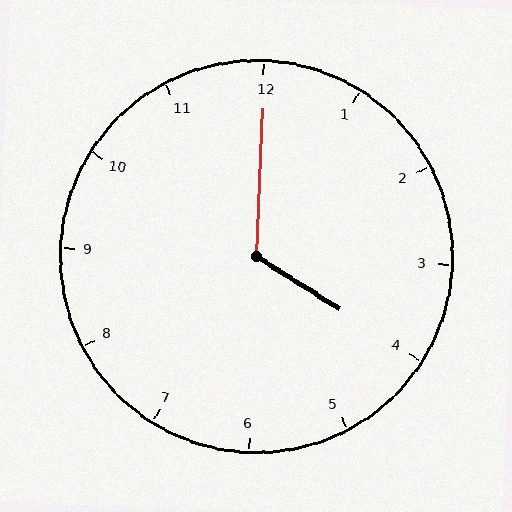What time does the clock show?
4:00.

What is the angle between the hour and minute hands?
Approximately 120 degrees.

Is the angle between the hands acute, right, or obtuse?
It is obtuse.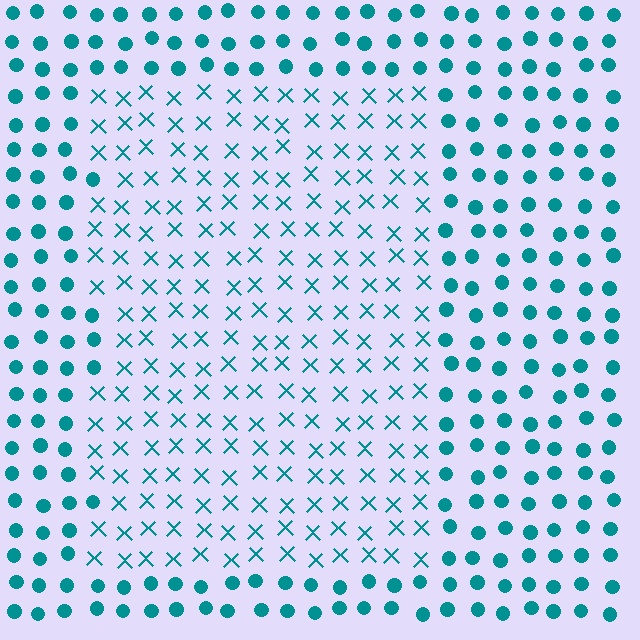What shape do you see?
I see a rectangle.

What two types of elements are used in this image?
The image uses X marks inside the rectangle region and circles outside it.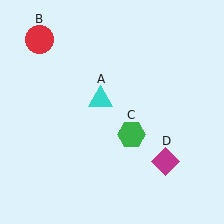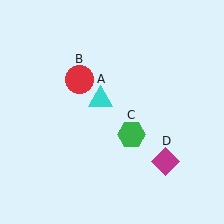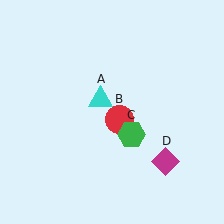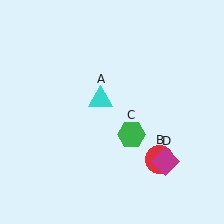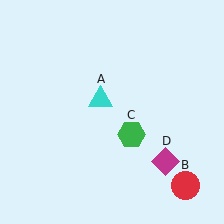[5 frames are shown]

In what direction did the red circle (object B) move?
The red circle (object B) moved down and to the right.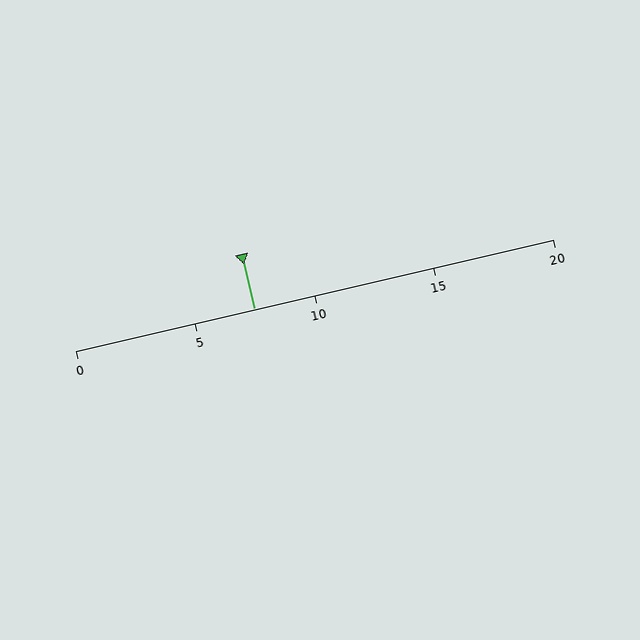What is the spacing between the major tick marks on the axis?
The major ticks are spaced 5 apart.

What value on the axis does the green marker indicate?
The marker indicates approximately 7.5.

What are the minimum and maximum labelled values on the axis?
The axis runs from 0 to 20.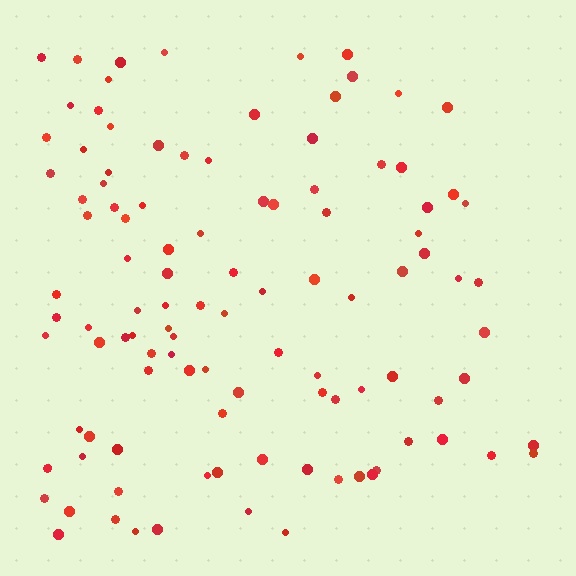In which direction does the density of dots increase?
From right to left, with the left side densest.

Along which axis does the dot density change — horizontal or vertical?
Horizontal.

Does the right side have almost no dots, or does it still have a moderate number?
Still a moderate number, just noticeably fewer than the left.